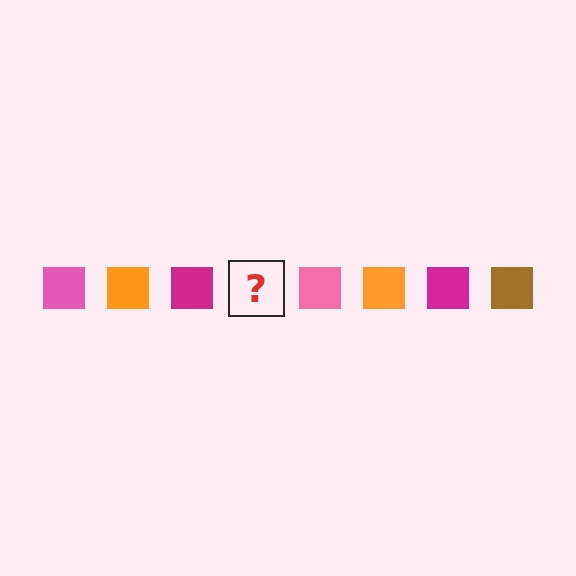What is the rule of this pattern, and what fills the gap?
The rule is that the pattern cycles through pink, orange, magenta, brown squares. The gap should be filled with a brown square.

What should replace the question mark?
The question mark should be replaced with a brown square.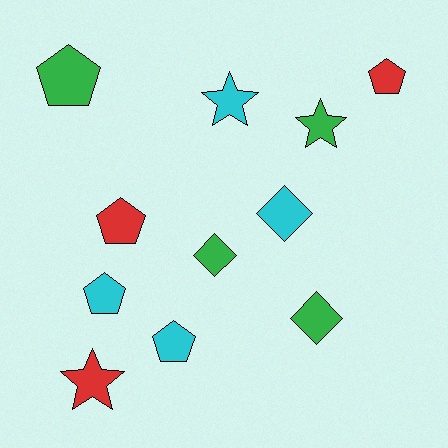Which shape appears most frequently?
Pentagon, with 5 objects.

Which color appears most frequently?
Cyan, with 4 objects.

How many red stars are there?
There is 1 red star.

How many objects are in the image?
There are 11 objects.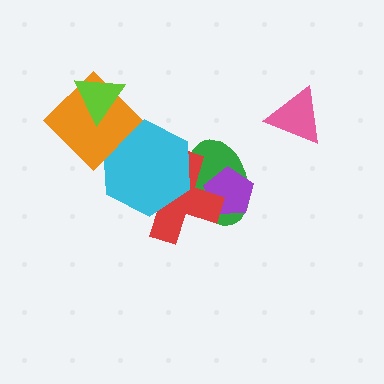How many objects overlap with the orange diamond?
2 objects overlap with the orange diamond.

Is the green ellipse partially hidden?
Yes, it is partially covered by another shape.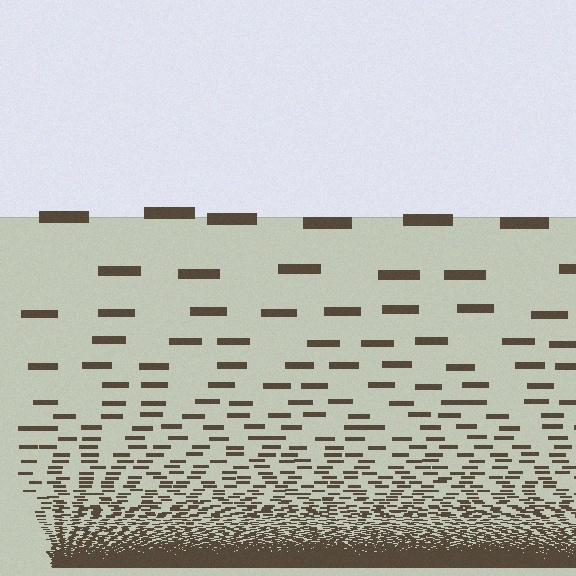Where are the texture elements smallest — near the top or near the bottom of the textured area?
Near the bottom.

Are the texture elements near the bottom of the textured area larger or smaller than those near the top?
Smaller. The gradient is inverted — elements near the bottom are smaller and denser.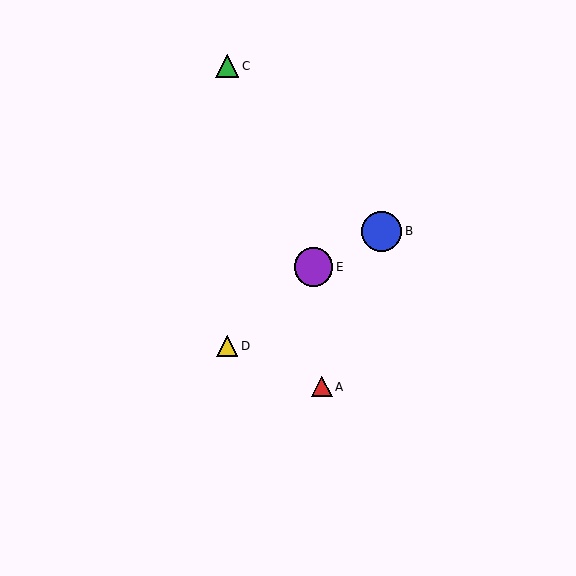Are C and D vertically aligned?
Yes, both are at x≈227.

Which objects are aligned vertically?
Objects C, D are aligned vertically.